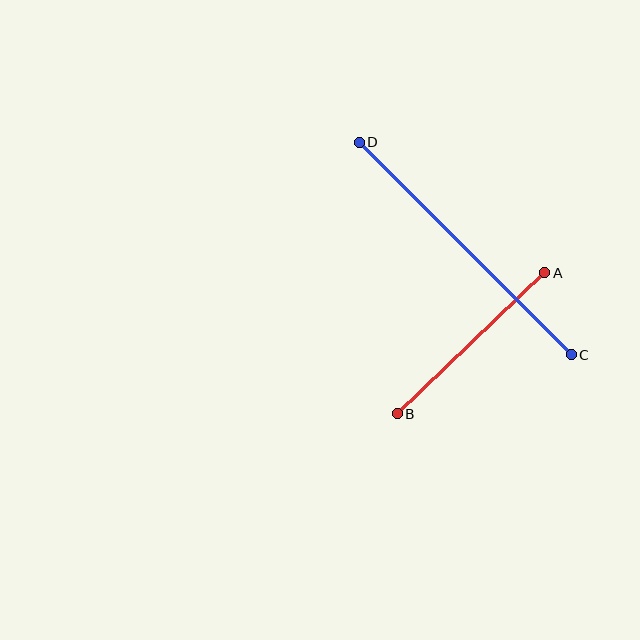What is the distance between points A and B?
The distance is approximately 204 pixels.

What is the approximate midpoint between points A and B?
The midpoint is at approximately (471, 343) pixels.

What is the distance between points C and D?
The distance is approximately 300 pixels.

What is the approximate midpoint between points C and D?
The midpoint is at approximately (465, 249) pixels.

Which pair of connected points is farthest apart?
Points C and D are farthest apart.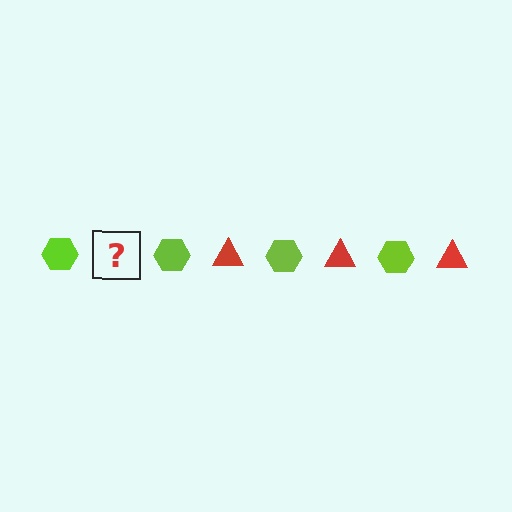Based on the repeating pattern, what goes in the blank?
The blank should be a red triangle.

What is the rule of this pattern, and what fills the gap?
The rule is that the pattern alternates between lime hexagon and red triangle. The gap should be filled with a red triangle.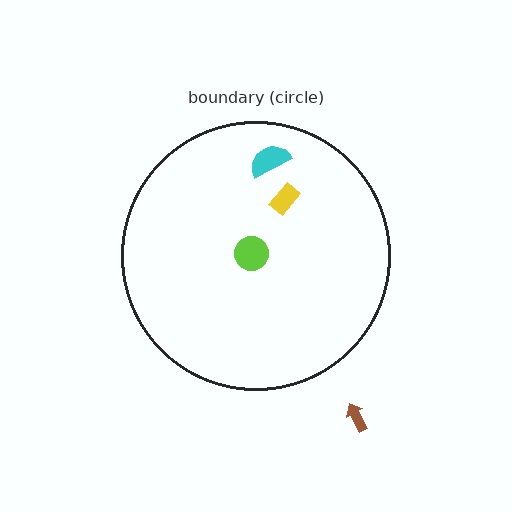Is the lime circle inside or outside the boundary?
Inside.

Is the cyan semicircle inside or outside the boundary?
Inside.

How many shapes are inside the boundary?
3 inside, 1 outside.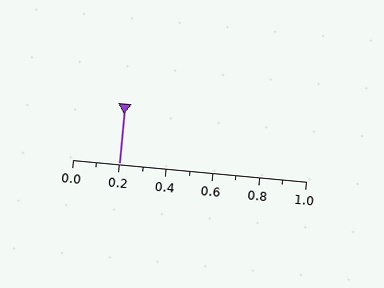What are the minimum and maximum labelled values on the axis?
The axis runs from 0.0 to 1.0.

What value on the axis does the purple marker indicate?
The marker indicates approximately 0.2.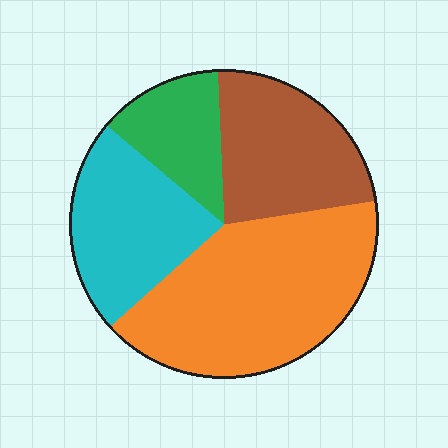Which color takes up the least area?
Green, at roughly 15%.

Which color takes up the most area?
Orange, at roughly 40%.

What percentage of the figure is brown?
Brown takes up about one quarter (1/4) of the figure.